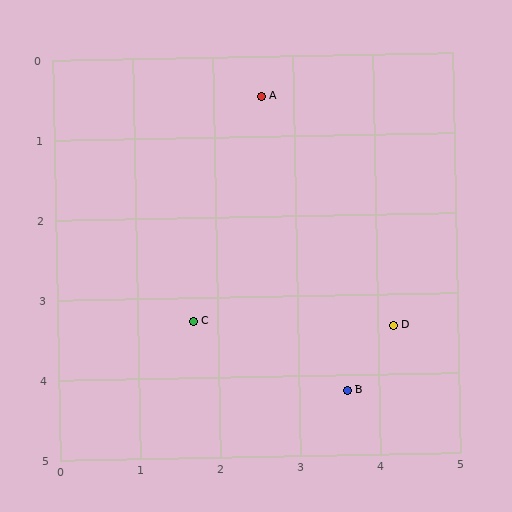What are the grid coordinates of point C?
Point C is at approximately (1.7, 3.3).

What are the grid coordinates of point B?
Point B is at approximately (3.6, 4.2).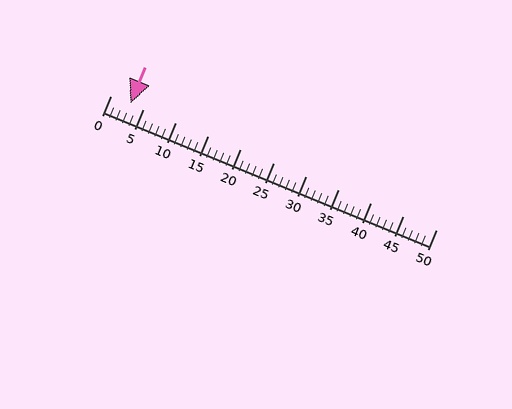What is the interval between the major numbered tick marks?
The major tick marks are spaced 5 units apart.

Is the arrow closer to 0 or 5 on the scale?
The arrow is closer to 5.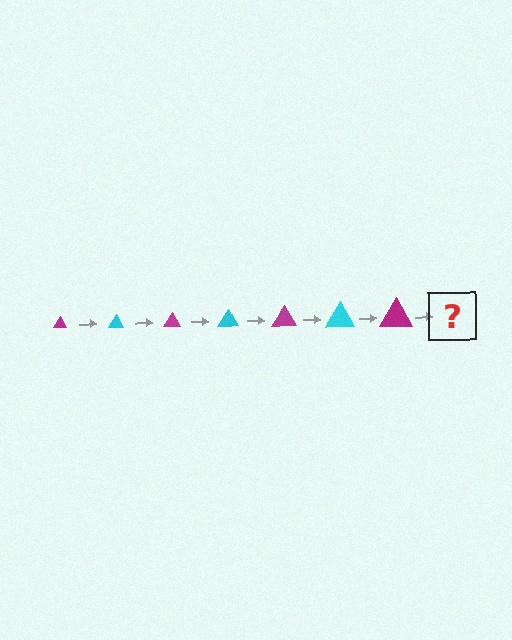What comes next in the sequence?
The next element should be a cyan triangle, larger than the previous one.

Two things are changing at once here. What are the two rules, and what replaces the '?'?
The two rules are that the triangle grows larger each step and the color cycles through magenta and cyan. The '?' should be a cyan triangle, larger than the previous one.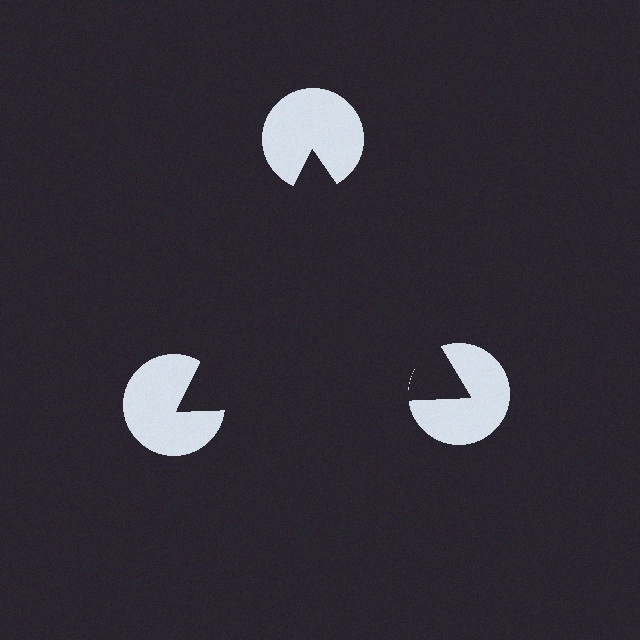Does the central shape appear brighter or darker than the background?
It typically appears slightly darker than the background, even though no actual brightness change is drawn.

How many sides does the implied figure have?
3 sides.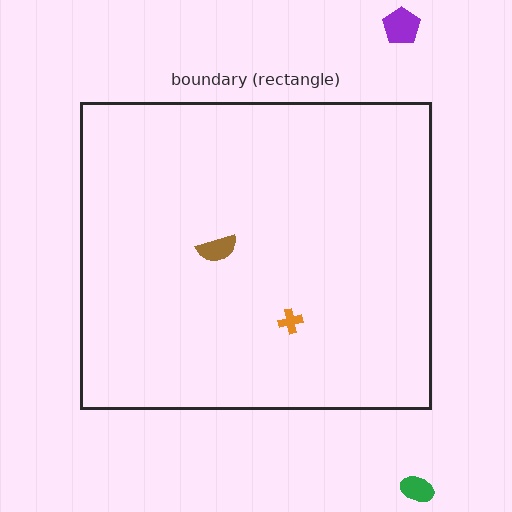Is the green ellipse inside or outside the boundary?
Outside.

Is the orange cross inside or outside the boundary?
Inside.